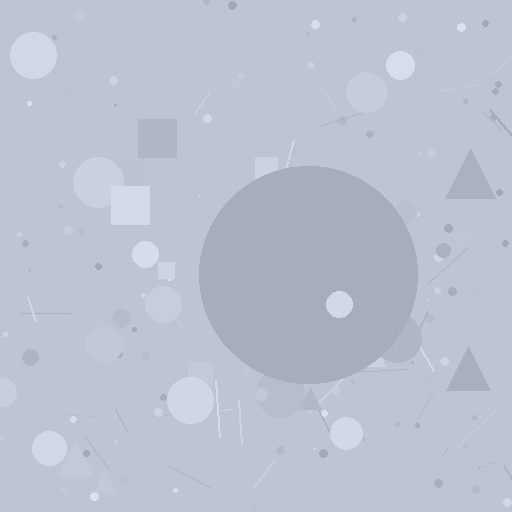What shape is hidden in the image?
A circle is hidden in the image.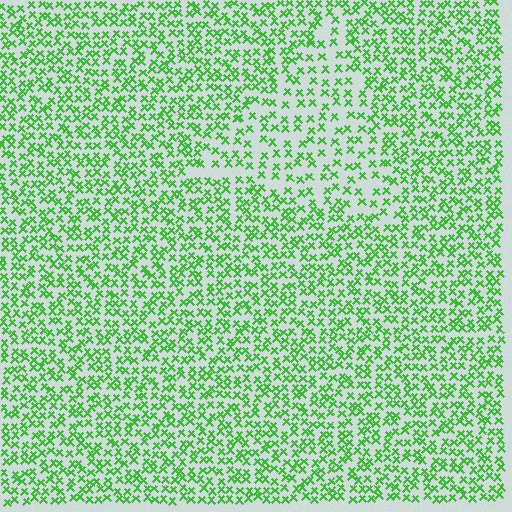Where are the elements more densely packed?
The elements are more densely packed outside the triangle boundary.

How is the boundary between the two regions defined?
The boundary is defined by a change in element density (approximately 1.7x ratio). All elements are the same color, size, and shape.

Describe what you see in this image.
The image contains small green elements arranged at two different densities. A triangle-shaped region is visible where the elements are less densely packed than the surrounding area.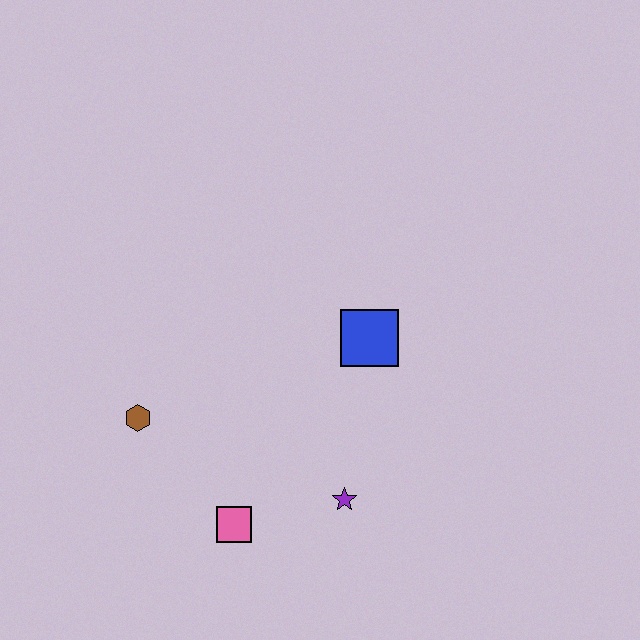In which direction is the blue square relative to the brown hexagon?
The blue square is to the right of the brown hexagon.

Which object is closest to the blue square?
The purple star is closest to the blue square.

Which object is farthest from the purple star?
The brown hexagon is farthest from the purple star.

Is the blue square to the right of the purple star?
Yes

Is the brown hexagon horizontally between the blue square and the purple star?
No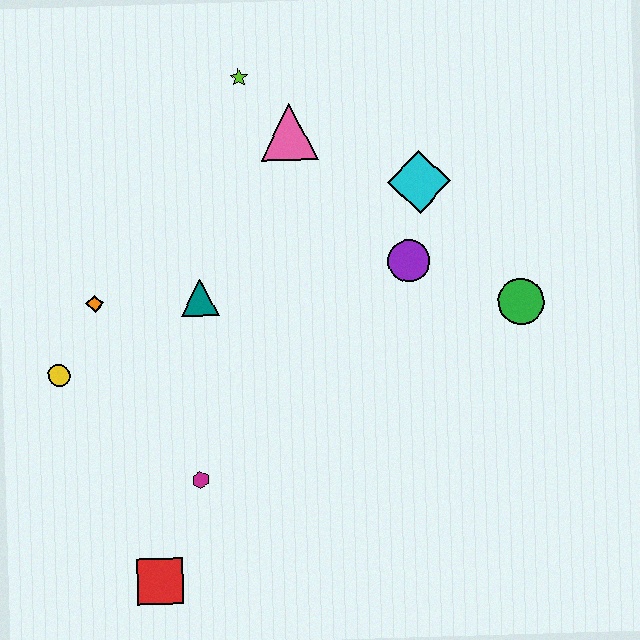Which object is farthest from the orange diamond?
The green circle is farthest from the orange diamond.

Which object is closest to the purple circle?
The cyan diamond is closest to the purple circle.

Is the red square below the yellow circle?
Yes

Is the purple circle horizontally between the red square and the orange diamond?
No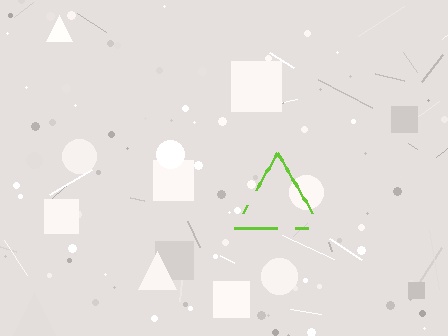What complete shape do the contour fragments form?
The contour fragments form a triangle.